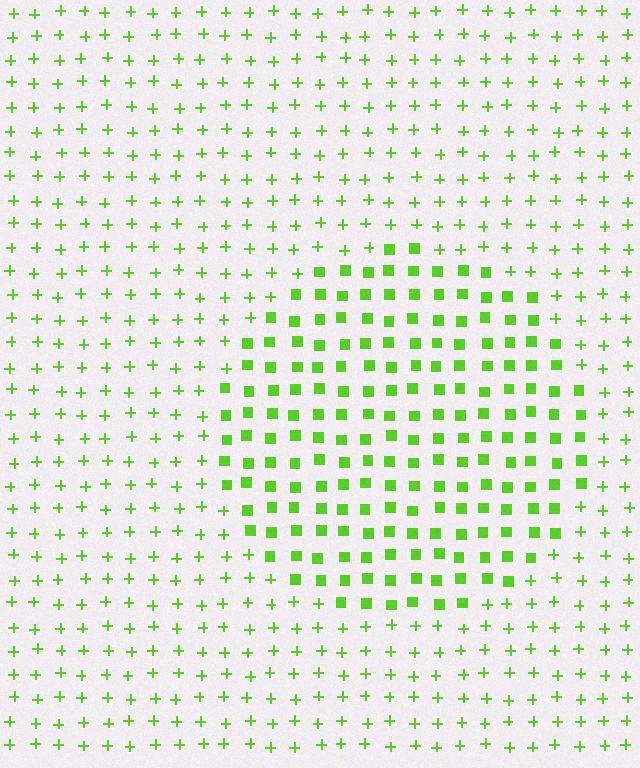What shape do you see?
I see a circle.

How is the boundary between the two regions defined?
The boundary is defined by a change in element shape: squares inside vs. plus signs outside. All elements share the same color and spacing.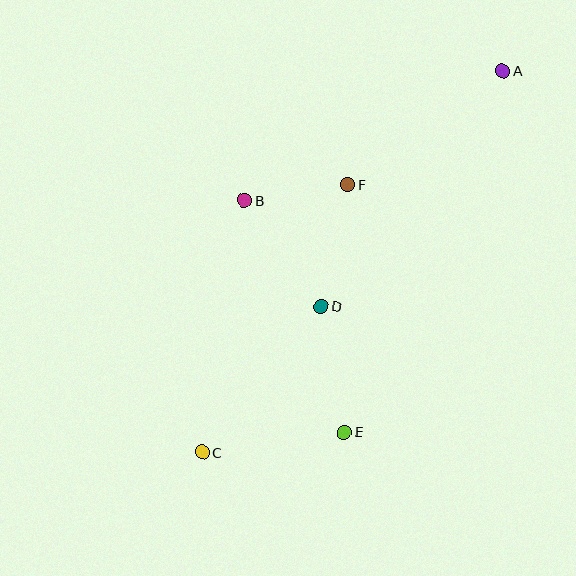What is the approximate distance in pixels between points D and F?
The distance between D and F is approximately 125 pixels.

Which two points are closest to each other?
Points B and F are closest to each other.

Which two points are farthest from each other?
Points A and C are farthest from each other.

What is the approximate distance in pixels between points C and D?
The distance between C and D is approximately 189 pixels.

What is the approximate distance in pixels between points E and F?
The distance between E and F is approximately 247 pixels.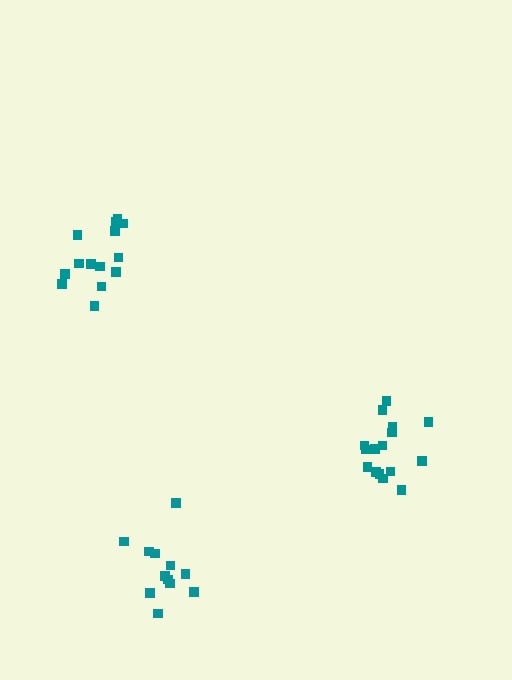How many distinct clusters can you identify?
There are 3 distinct clusters.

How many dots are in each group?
Group 1: 16 dots, Group 2: 12 dots, Group 3: 14 dots (42 total).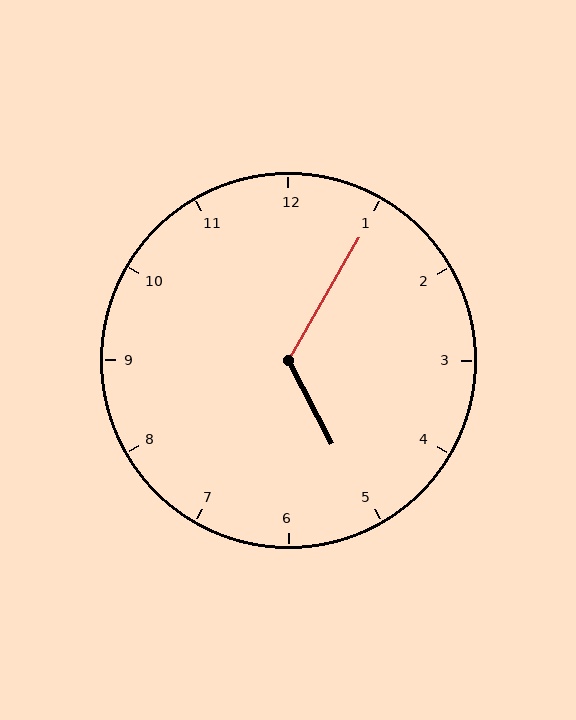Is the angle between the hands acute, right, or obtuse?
It is obtuse.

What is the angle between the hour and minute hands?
Approximately 122 degrees.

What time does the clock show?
5:05.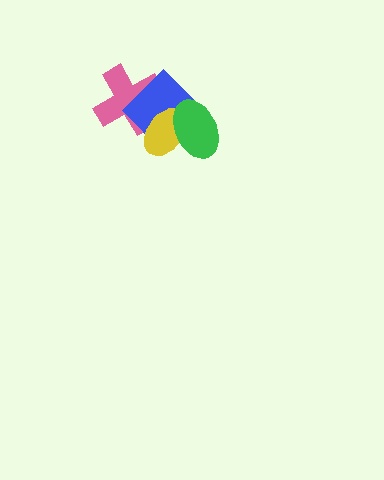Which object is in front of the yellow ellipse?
The green ellipse is in front of the yellow ellipse.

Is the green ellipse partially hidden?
No, no other shape covers it.